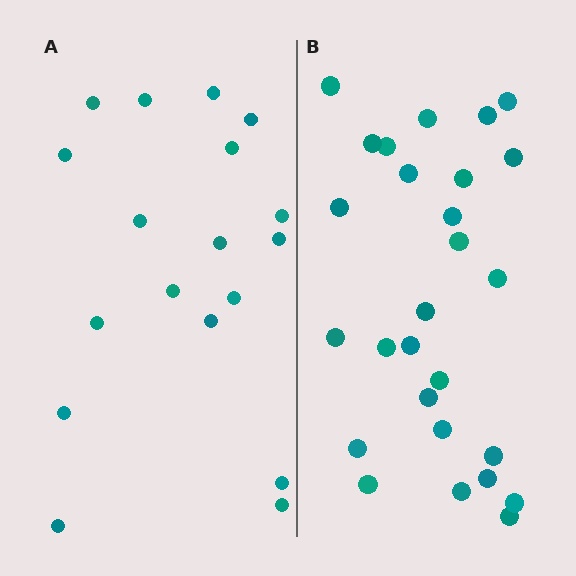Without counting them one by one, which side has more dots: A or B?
Region B (the right region) has more dots.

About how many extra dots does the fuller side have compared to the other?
Region B has roughly 8 or so more dots than region A.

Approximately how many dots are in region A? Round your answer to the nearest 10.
About 20 dots. (The exact count is 18, which rounds to 20.)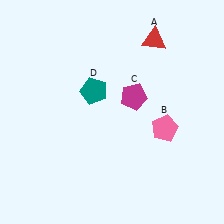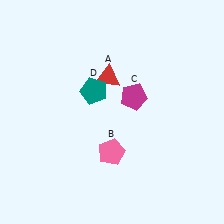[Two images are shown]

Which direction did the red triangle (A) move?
The red triangle (A) moved left.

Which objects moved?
The objects that moved are: the red triangle (A), the pink pentagon (B).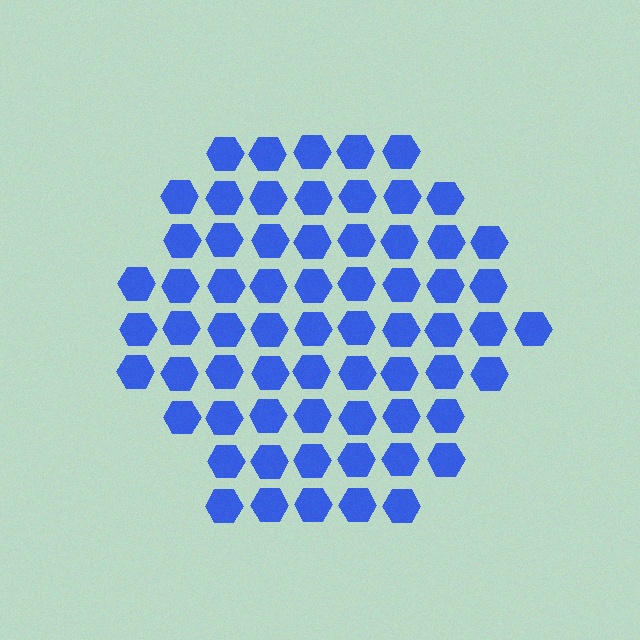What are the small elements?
The small elements are hexagons.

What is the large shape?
The large shape is a hexagon.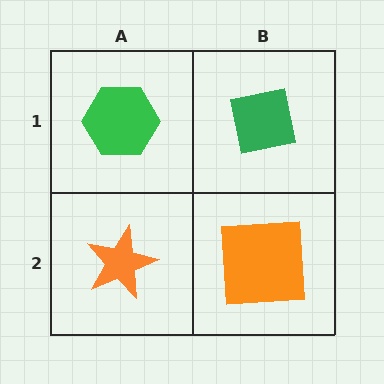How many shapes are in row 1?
2 shapes.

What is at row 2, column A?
An orange star.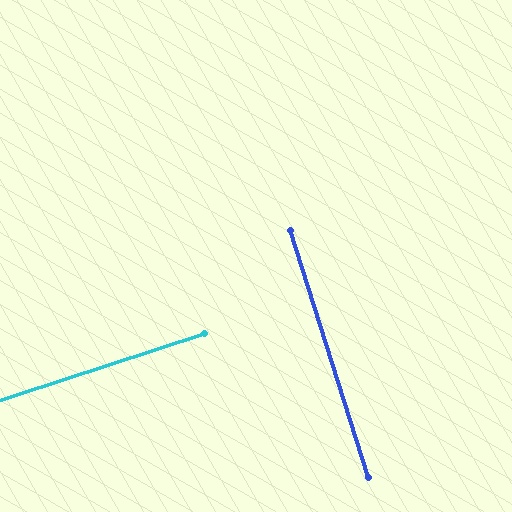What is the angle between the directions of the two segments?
Approximately 89 degrees.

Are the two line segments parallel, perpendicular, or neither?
Perpendicular — they meet at approximately 89°.